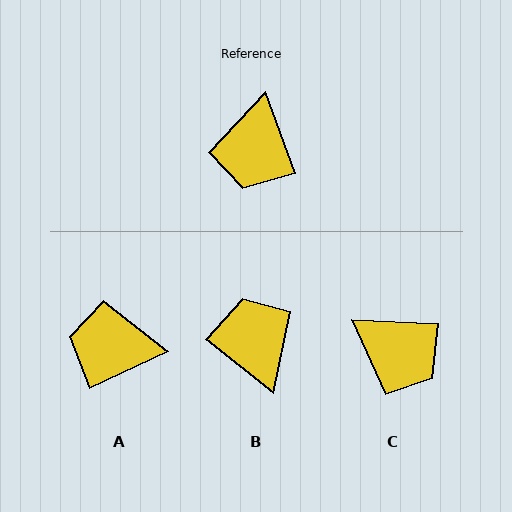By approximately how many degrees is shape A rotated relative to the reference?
Approximately 85 degrees clockwise.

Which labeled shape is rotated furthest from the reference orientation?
B, about 148 degrees away.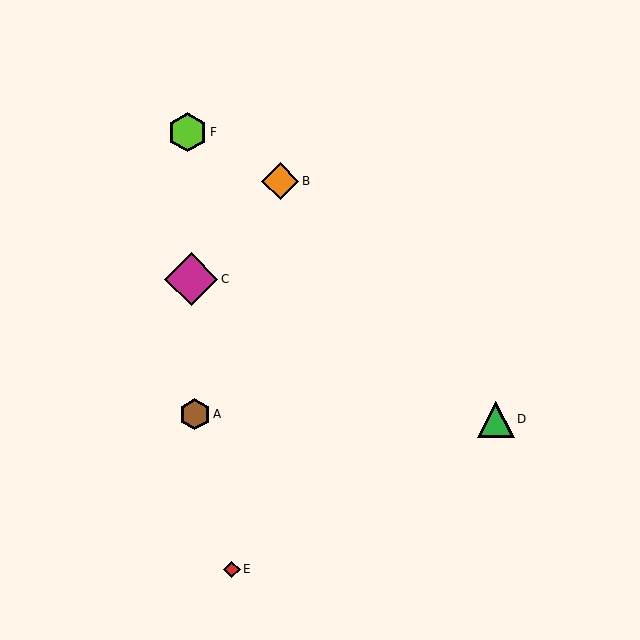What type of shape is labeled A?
Shape A is a brown hexagon.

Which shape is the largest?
The magenta diamond (labeled C) is the largest.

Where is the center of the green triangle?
The center of the green triangle is at (496, 419).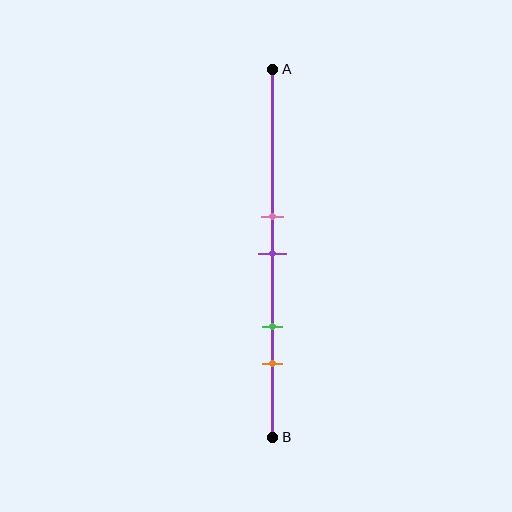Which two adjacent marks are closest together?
The pink and purple marks are the closest adjacent pair.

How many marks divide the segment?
There are 4 marks dividing the segment.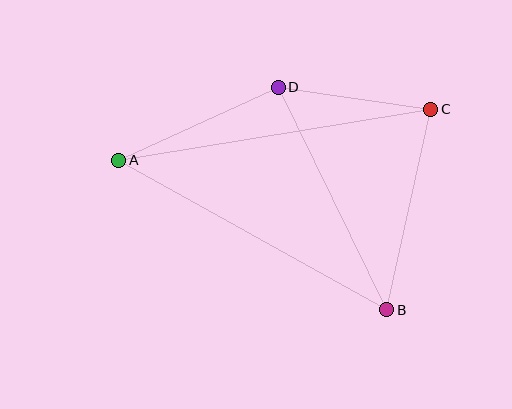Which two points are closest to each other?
Points C and D are closest to each other.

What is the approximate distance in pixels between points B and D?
The distance between B and D is approximately 247 pixels.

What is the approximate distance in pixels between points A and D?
The distance between A and D is approximately 175 pixels.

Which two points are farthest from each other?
Points A and C are farthest from each other.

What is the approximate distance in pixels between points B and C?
The distance between B and C is approximately 206 pixels.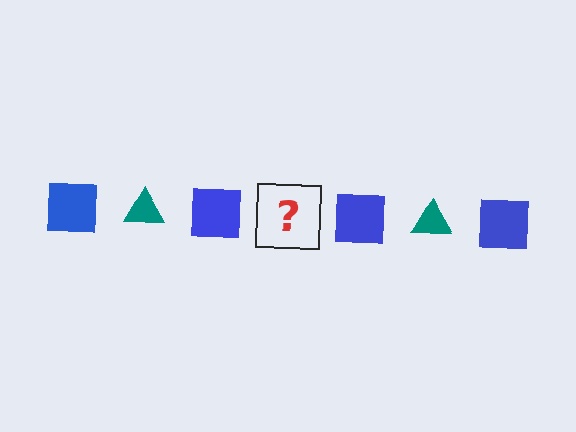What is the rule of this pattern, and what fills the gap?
The rule is that the pattern alternates between blue square and teal triangle. The gap should be filled with a teal triangle.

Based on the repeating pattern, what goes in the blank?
The blank should be a teal triangle.